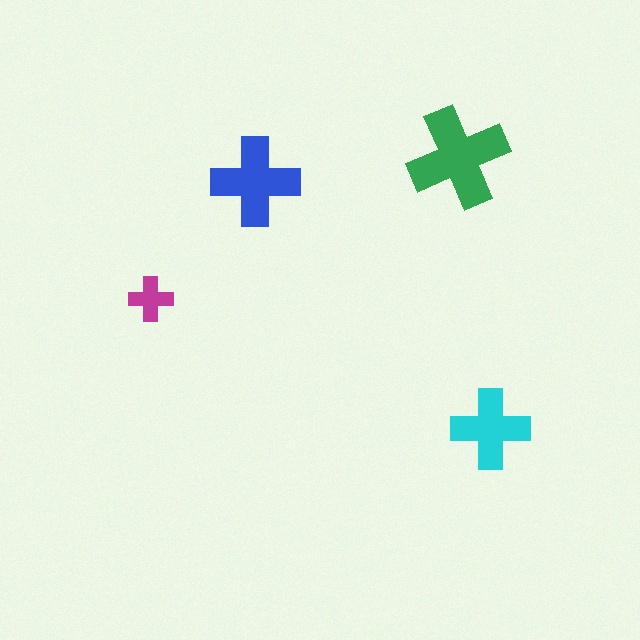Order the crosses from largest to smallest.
the green one, the blue one, the cyan one, the magenta one.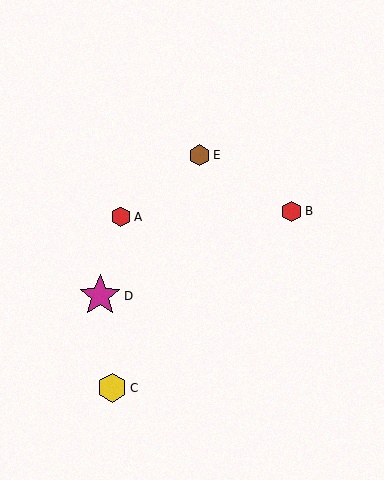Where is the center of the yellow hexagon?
The center of the yellow hexagon is at (112, 388).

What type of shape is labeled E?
Shape E is a brown hexagon.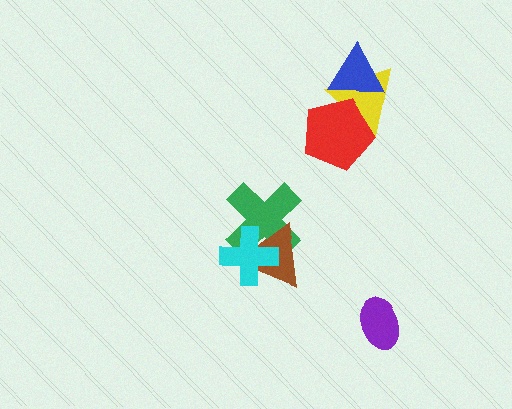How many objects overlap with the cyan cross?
2 objects overlap with the cyan cross.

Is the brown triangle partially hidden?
Yes, it is partially covered by another shape.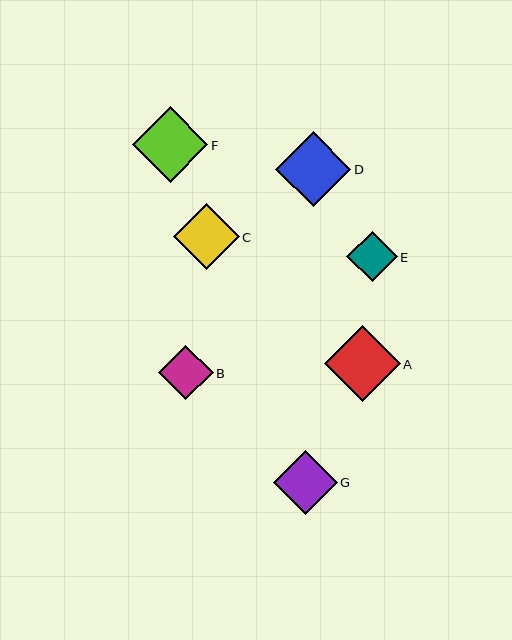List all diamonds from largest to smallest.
From largest to smallest: A, F, D, C, G, B, E.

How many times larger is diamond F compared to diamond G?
Diamond F is approximately 1.2 times the size of diamond G.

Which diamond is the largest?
Diamond A is the largest with a size of approximately 76 pixels.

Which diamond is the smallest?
Diamond E is the smallest with a size of approximately 51 pixels.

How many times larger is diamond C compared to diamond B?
Diamond C is approximately 1.2 times the size of diamond B.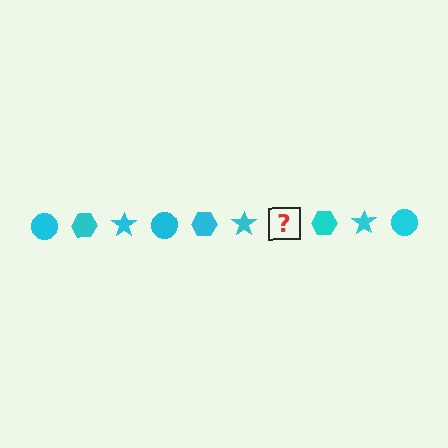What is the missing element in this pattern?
The missing element is a cyan circle.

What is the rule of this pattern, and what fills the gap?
The rule is that the pattern cycles through circle, hexagon, star shapes in cyan. The gap should be filled with a cyan circle.